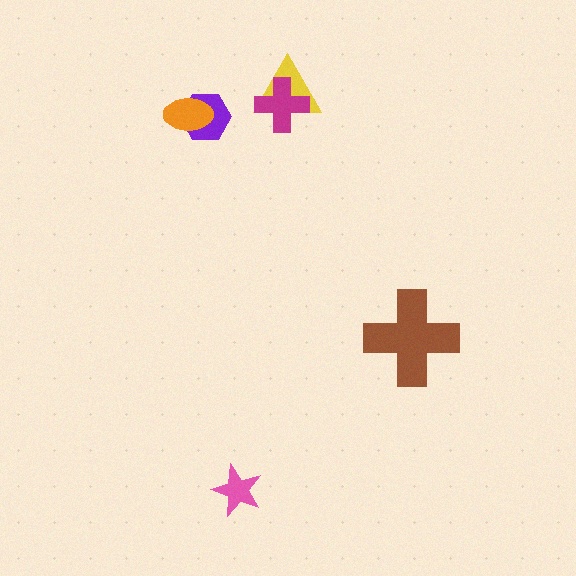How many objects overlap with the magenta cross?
1 object overlaps with the magenta cross.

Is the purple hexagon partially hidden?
Yes, it is partially covered by another shape.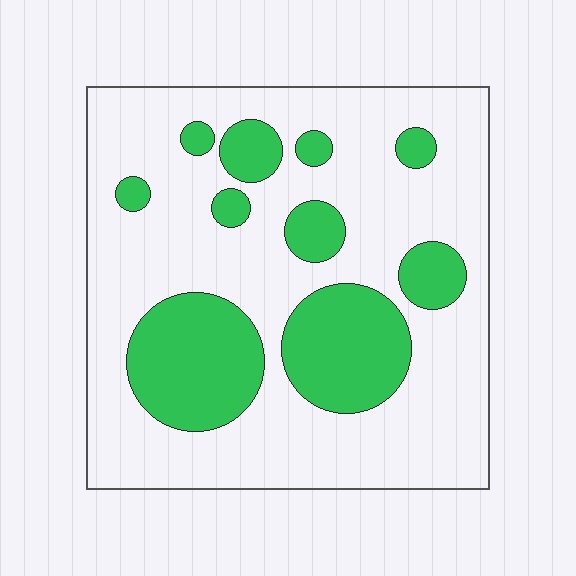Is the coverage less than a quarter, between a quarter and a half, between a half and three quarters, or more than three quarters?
Between a quarter and a half.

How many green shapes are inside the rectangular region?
10.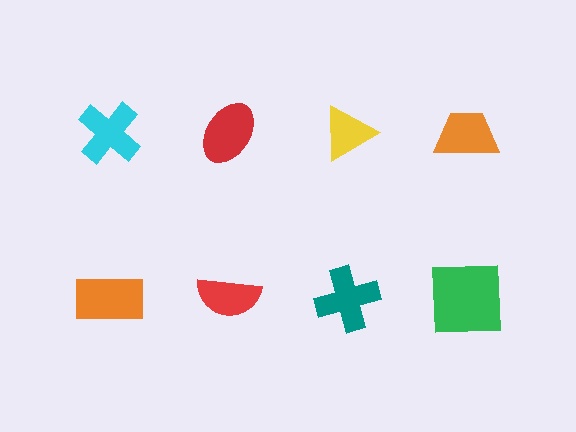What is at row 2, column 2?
A red semicircle.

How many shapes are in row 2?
4 shapes.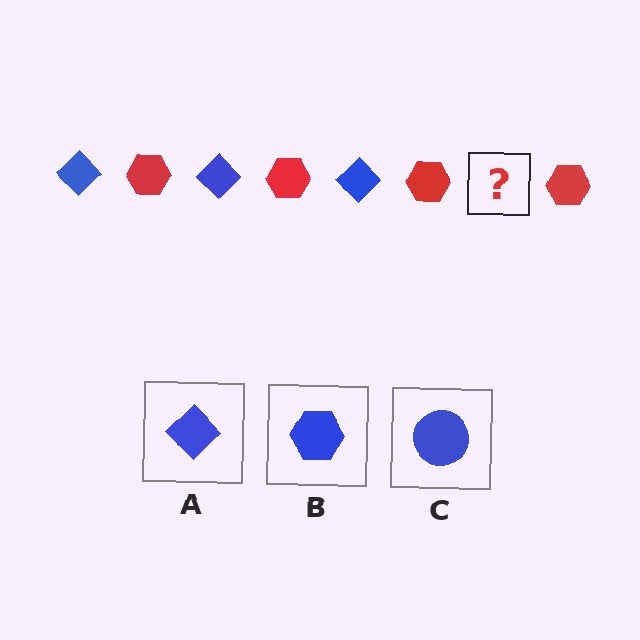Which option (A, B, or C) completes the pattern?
A.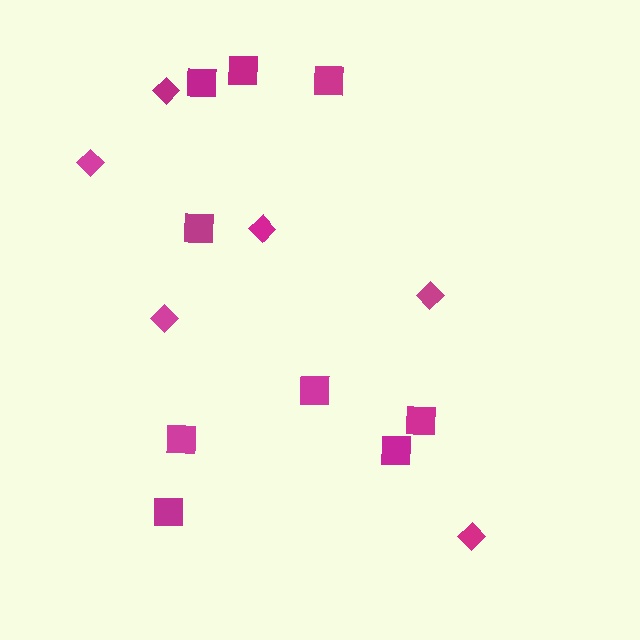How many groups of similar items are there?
There are 2 groups: one group of squares (9) and one group of diamonds (6).